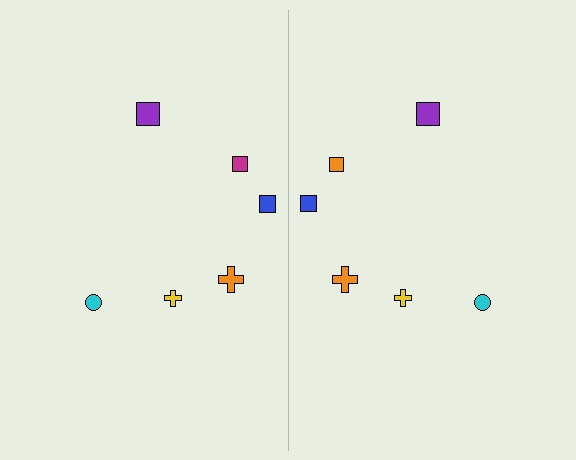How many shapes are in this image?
There are 12 shapes in this image.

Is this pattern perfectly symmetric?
No, the pattern is not perfectly symmetric. The orange square on the right side breaks the symmetry — its mirror counterpart is magenta.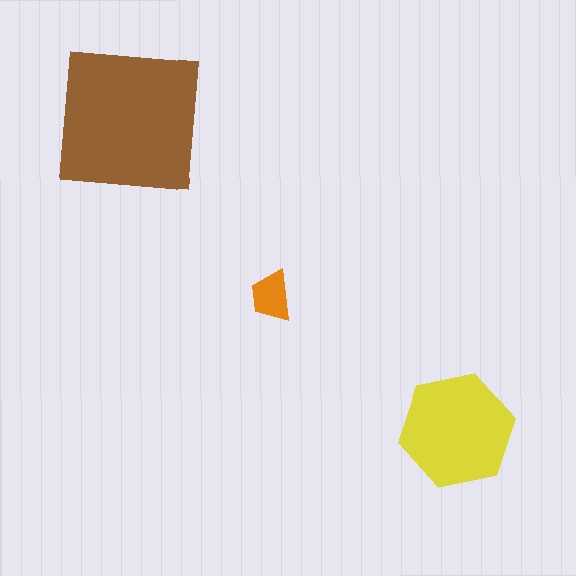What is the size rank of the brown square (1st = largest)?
1st.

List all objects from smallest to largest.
The orange trapezoid, the yellow hexagon, the brown square.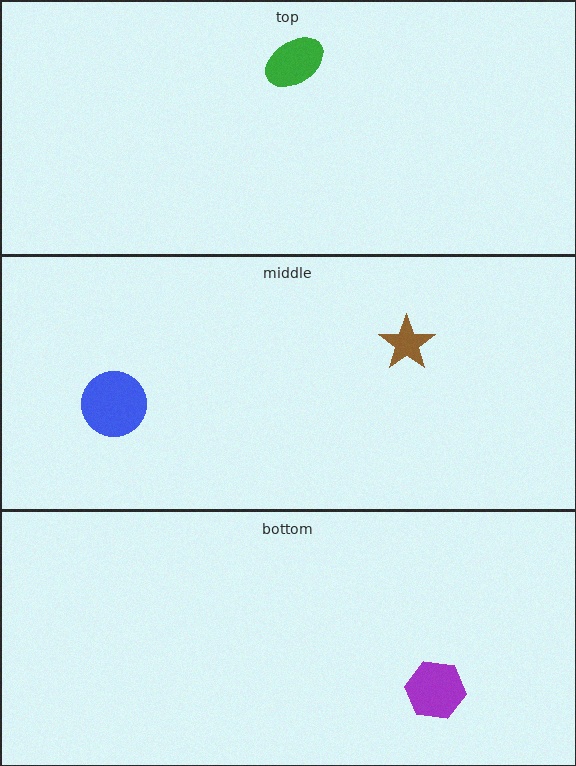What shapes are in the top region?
The green ellipse.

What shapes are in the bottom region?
The purple hexagon.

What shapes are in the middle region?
The blue circle, the brown star.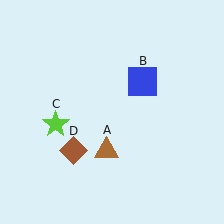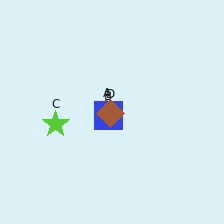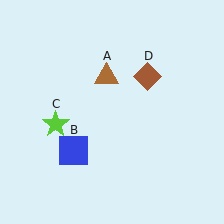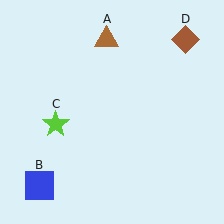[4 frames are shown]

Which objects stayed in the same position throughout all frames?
Lime star (object C) remained stationary.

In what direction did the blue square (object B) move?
The blue square (object B) moved down and to the left.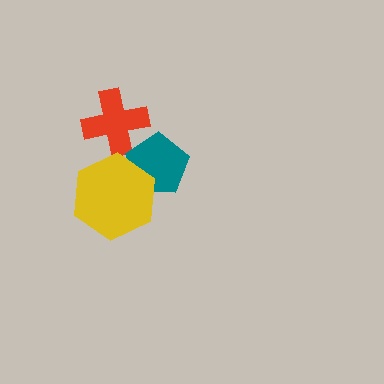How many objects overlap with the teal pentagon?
2 objects overlap with the teal pentagon.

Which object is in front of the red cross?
The teal pentagon is in front of the red cross.